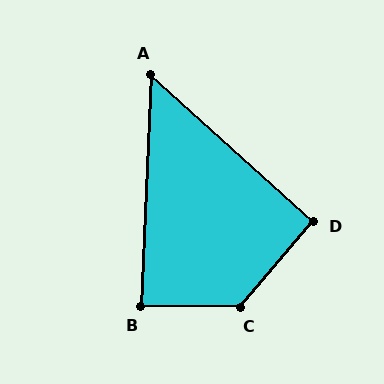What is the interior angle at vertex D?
Approximately 92 degrees (approximately right).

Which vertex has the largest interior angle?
C, at approximately 130 degrees.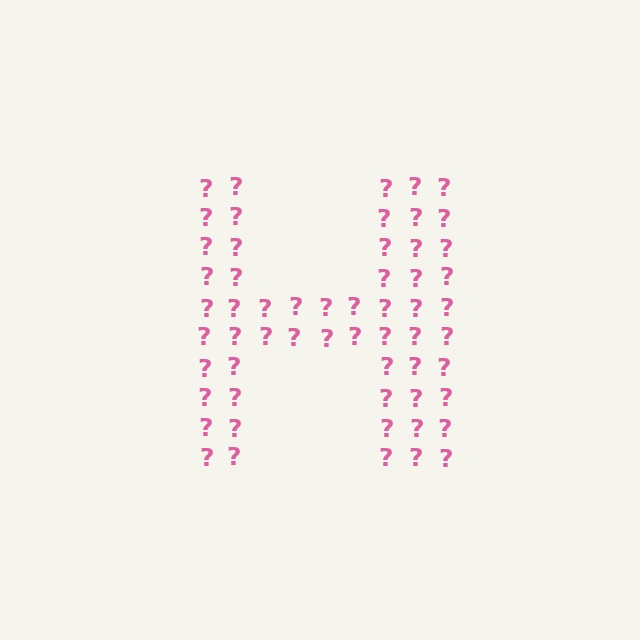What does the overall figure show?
The overall figure shows the letter H.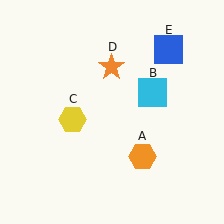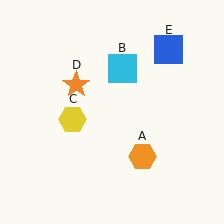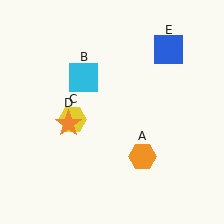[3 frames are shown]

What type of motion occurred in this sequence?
The cyan square (object B), orange star (object D) rotated counterclockwise around the center of the scene.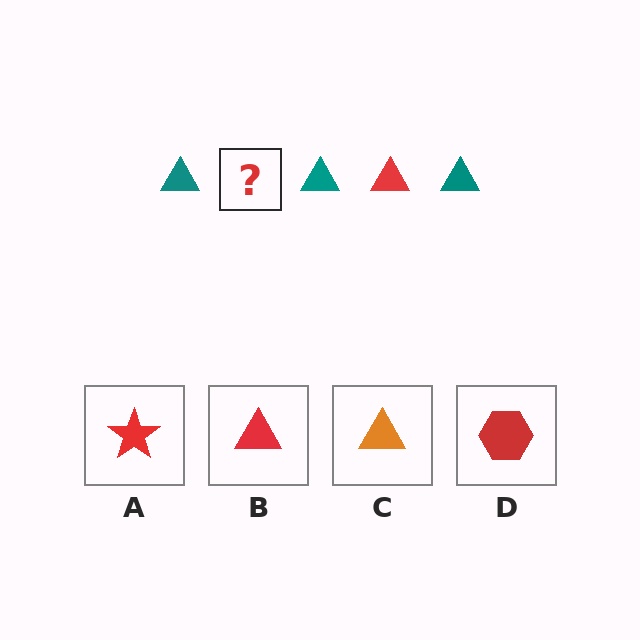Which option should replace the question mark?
Option B.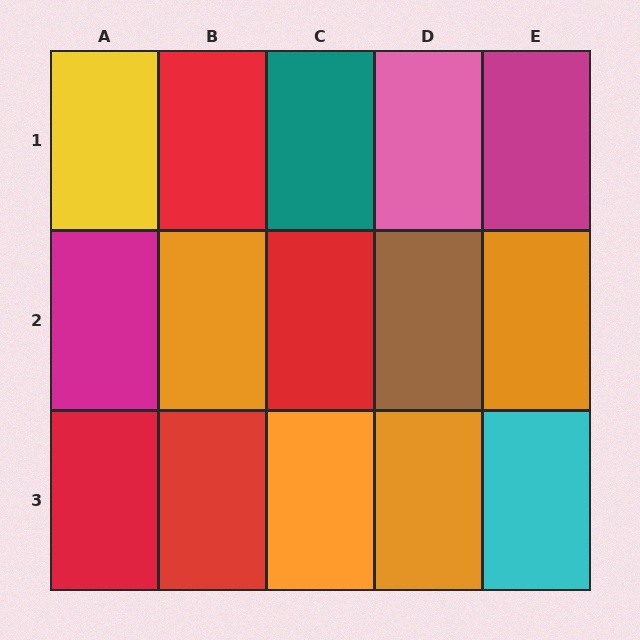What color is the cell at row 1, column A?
Yellow.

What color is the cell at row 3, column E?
Cyan.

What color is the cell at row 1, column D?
Pink.